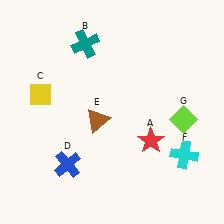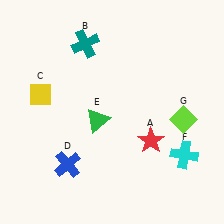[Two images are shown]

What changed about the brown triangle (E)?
In Image 1, E is brown. In Image 2, it changed to green.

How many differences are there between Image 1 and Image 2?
There is 1 difference between the two images.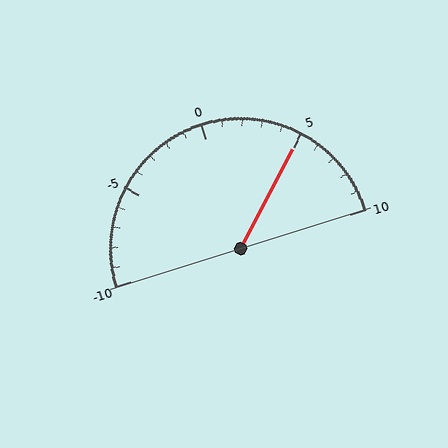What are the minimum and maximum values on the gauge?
The gauge ranges from -10 to 10.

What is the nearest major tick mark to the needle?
The nearest major tick mark is 5.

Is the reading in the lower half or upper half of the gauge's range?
The reading is in the upper half of the range (-10 to 10).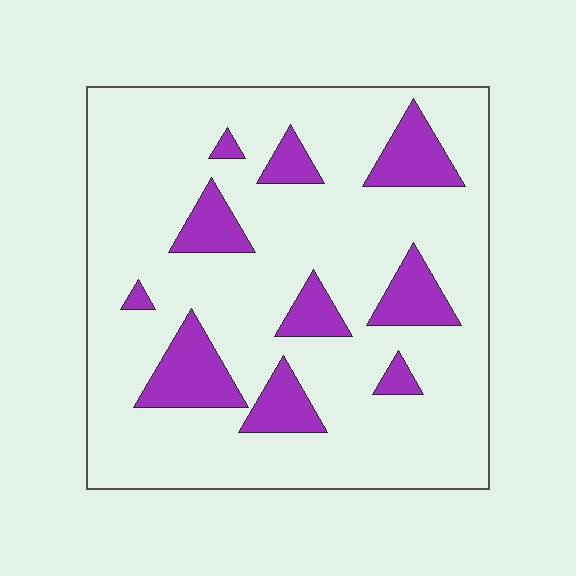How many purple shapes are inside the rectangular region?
10.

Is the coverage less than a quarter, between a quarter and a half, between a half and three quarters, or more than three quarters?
Less than a quarter.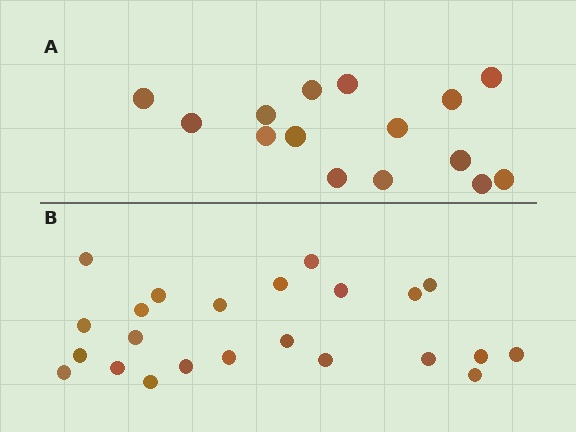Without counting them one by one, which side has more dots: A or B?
Region B (the bottom region) has more dots.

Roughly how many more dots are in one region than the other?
Region B has roughly 8 or so more dots than region A.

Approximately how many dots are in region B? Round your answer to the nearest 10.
About 20 dots. (The exact count is 23, which rounds to 20.)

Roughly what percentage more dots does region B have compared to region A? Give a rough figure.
About 55% more.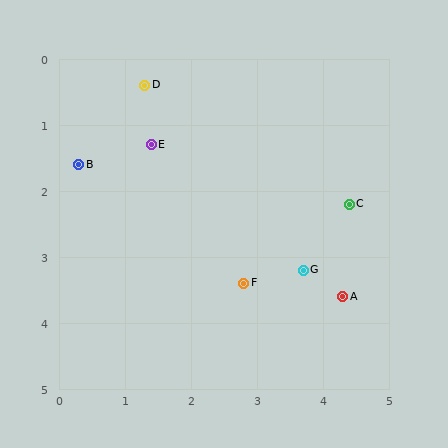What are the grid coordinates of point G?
Point G is at approximately (3.7, 3.2).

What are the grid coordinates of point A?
Point A is at approximately (4.3, 3.6).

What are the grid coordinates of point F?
Point F is at approximately (2.8, 3.4).